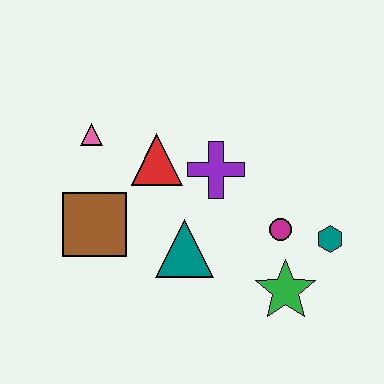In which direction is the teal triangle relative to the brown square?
The teal triangle is to the right of the brown square.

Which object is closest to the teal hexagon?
The magenta circle is closest to the teal hexagon.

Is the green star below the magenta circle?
Yes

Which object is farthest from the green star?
The pink triangle is farthest from the green star.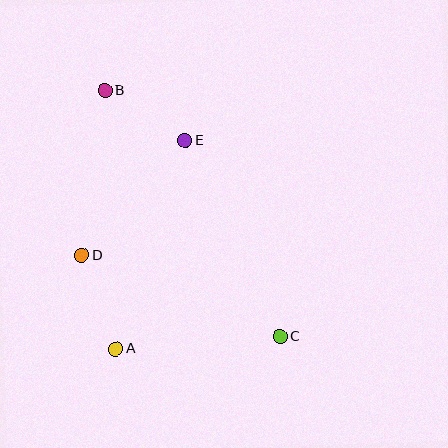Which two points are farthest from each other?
Points B and C are farthest from each other.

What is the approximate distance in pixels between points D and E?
The distance between D and E is approximately 154 pixels.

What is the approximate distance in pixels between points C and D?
The distance between C and D is approximately 214 pixels.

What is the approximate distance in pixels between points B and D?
The distance between B and D is approximately 167 pixels.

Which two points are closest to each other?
Points B and E are closest to each other.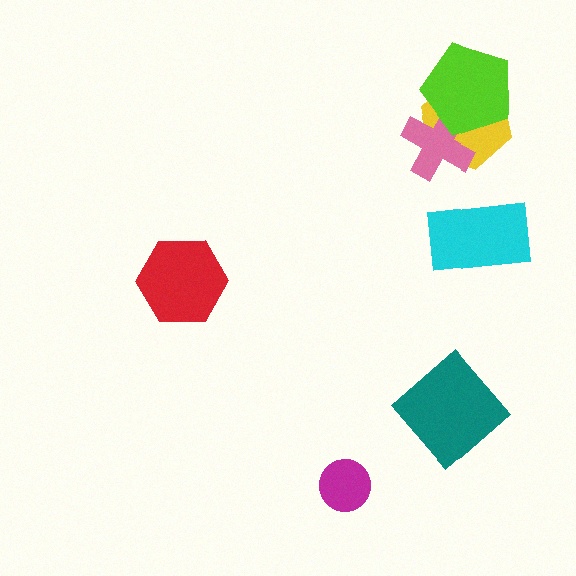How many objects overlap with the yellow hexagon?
2 objects overlap with the yellow hexagon.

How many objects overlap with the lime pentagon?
2 objects overlap with the lime pentagon.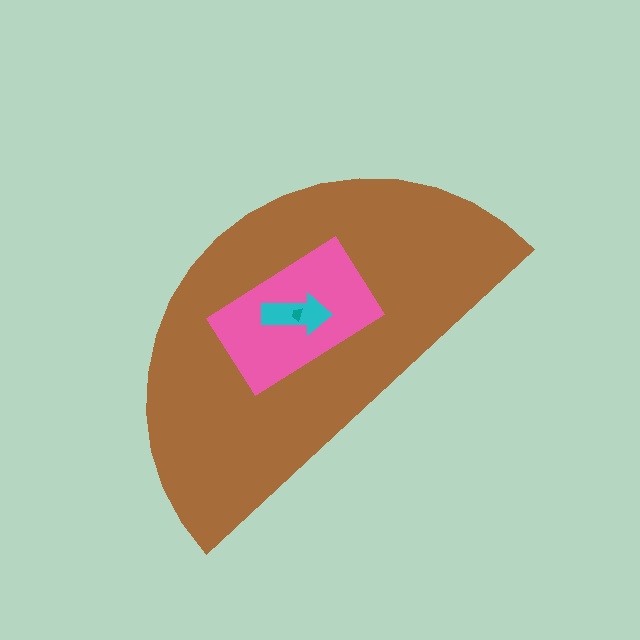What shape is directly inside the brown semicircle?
The pink rectangle.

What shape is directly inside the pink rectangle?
The cyan arrow.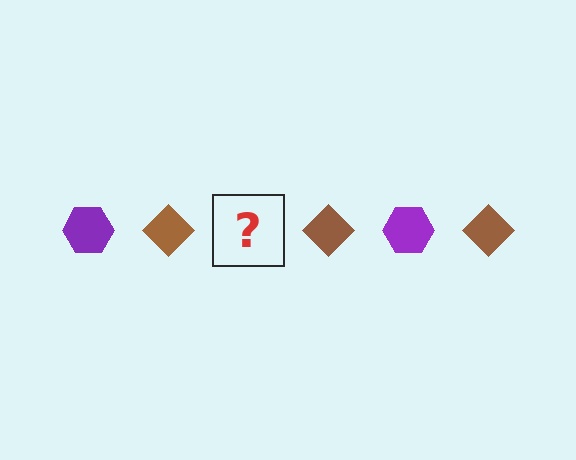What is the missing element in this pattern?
The missing element is a purple hexagon.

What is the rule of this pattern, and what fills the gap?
The rule is that the pattern alternates between purple hexagon and brown diamond. The gap should be filled with a purple hexagon.